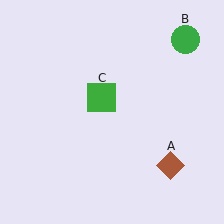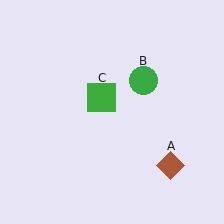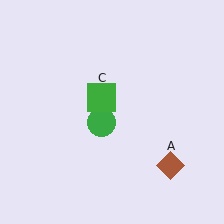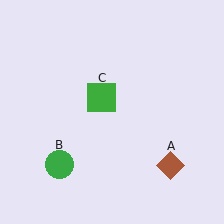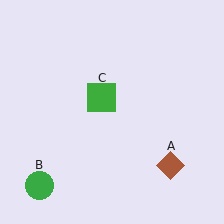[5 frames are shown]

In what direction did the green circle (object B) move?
The green circle (object B) moved down and to the left.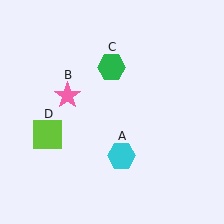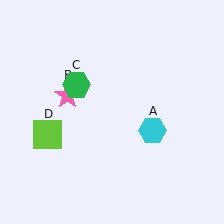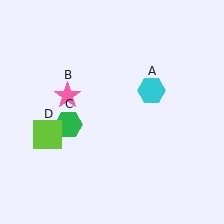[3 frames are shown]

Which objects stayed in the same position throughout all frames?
Pink star (object B) and lime square (object D) remained stationary.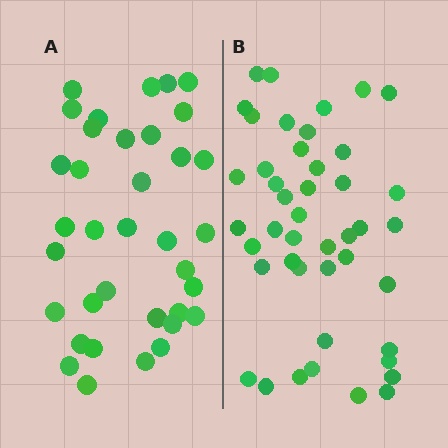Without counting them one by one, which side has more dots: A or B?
Region B (the right region) has more dots.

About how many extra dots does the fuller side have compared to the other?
Region B has roughly 8 or so more dots than region A.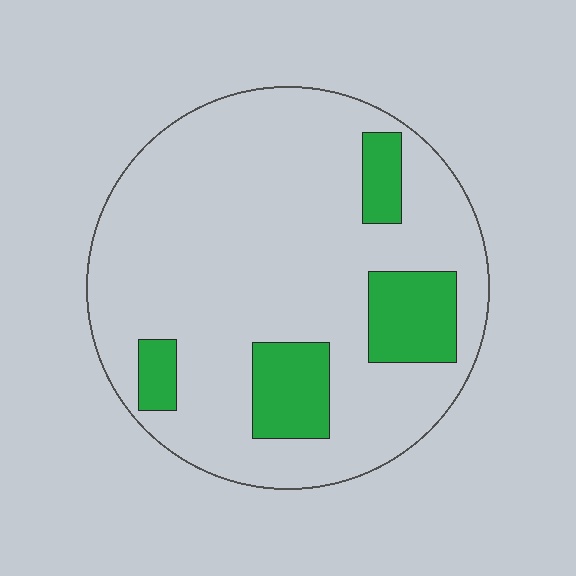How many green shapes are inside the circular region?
4.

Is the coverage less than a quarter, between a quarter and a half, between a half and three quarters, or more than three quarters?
Less than a quarter.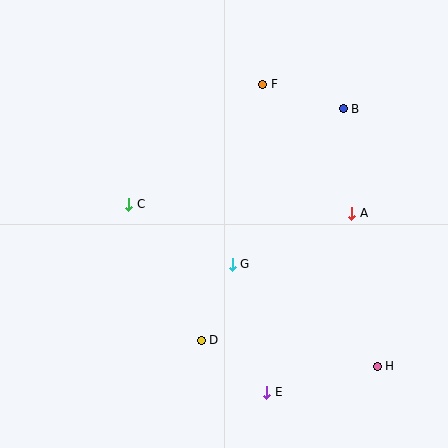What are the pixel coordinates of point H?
Point H is at (377, 366).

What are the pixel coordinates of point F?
Point F is at (263, 84).